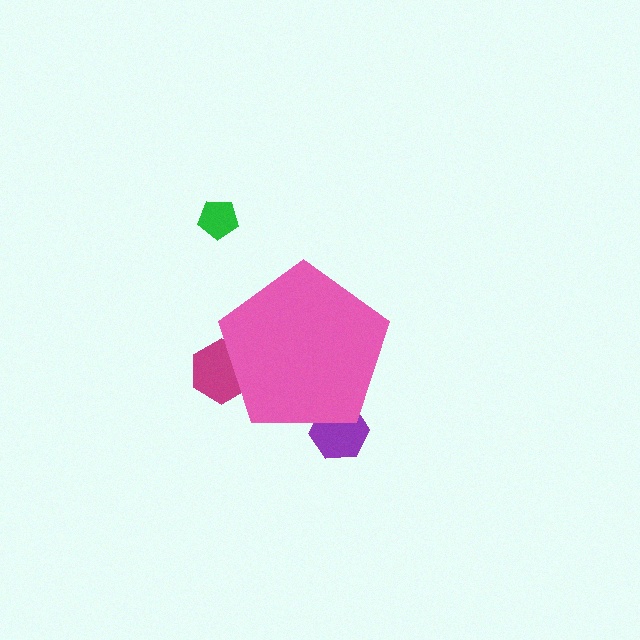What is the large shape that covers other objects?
A pink pentagon.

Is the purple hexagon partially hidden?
Yes, the purple hexagon is partially hidden behind the pink pentagon.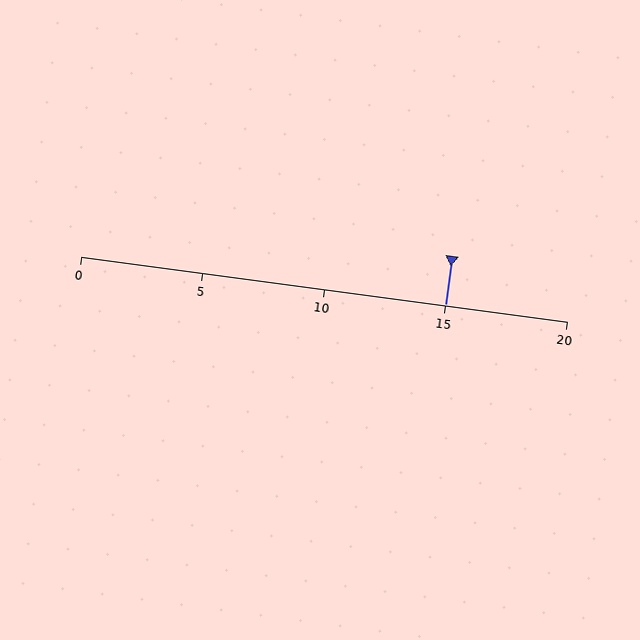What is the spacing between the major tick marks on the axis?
The major ticks are spaced 5 apart.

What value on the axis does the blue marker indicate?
The marker indicates approximately 15.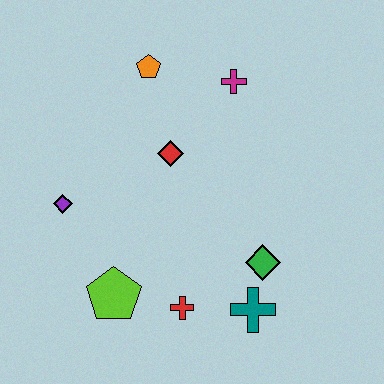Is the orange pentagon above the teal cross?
Yes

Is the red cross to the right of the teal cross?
No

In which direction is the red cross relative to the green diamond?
The red cross is to the left of the green diamond.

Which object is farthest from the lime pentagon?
The magenta cross is farthest from the lime pentagon.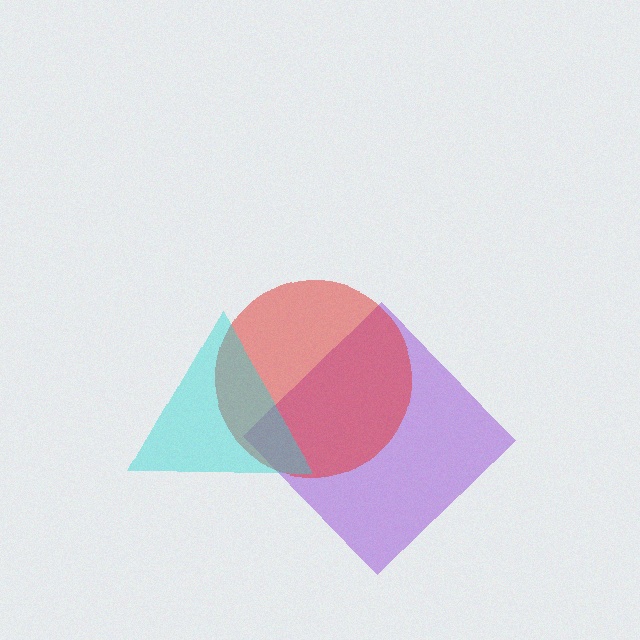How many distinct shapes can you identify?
There are 3 distinct shapes: a purple diamond, a red circle, a cyan triangle.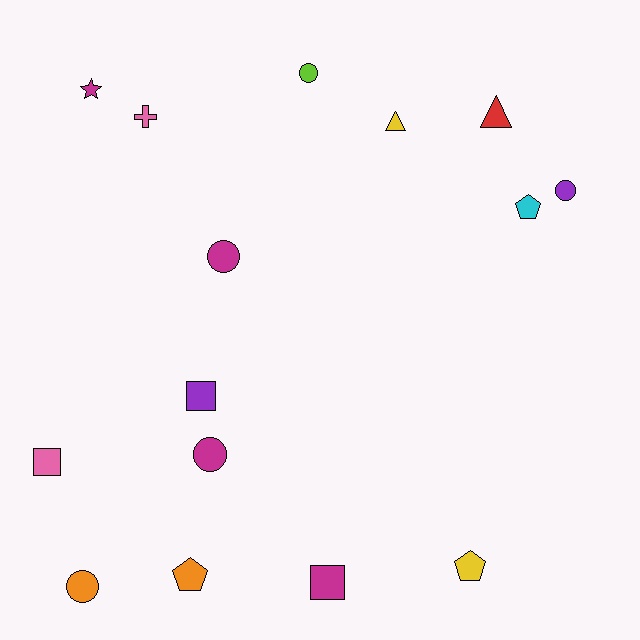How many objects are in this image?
There are 15 objects.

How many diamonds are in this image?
There are no diamonds.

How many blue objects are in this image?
There are no blue objects.